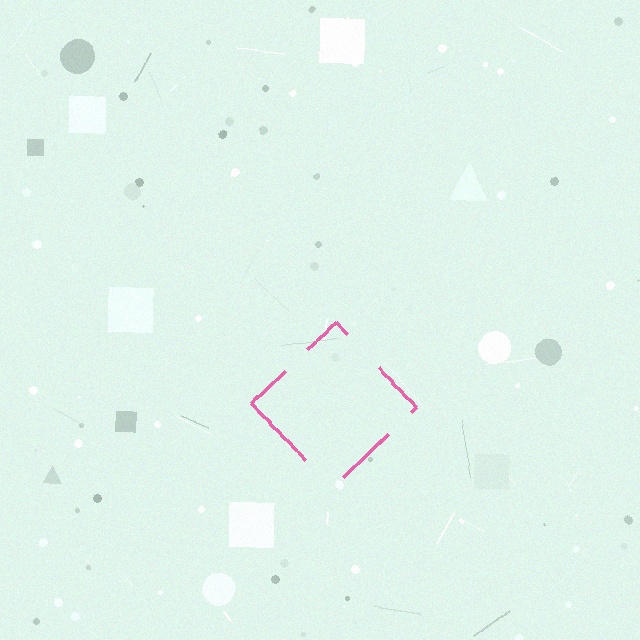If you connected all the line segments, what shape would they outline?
They would outline a diamond.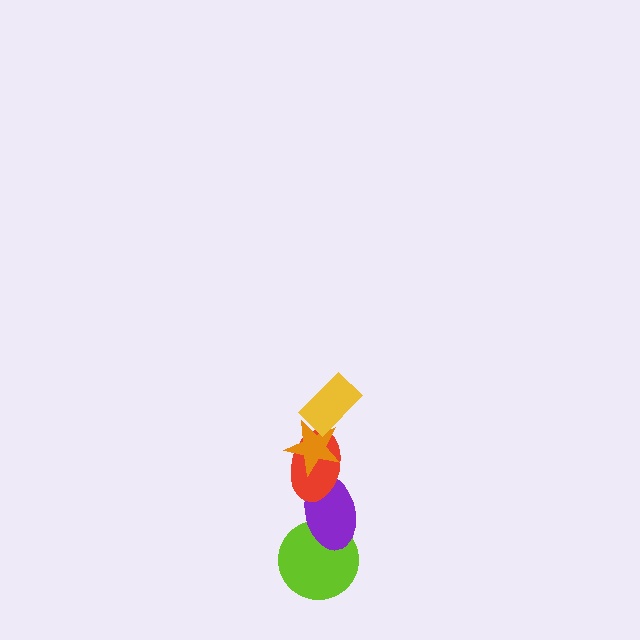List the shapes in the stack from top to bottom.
From top to bottom: the yellow rectangle, the orange star, the red ellipse, the purple ellipse, the lime circle.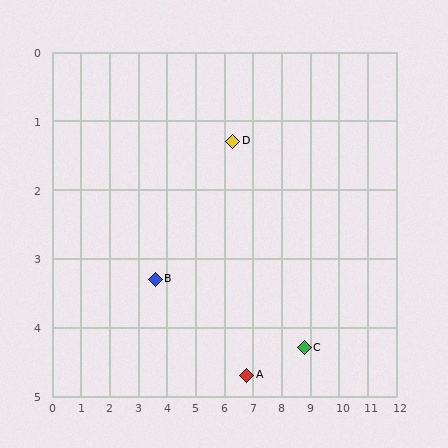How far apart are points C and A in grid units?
Points C and A are about 2.0 grid units apart.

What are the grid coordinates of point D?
Point D is at approximately (6.3, 1.3).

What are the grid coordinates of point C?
Point C is at approximately (8.8, 4.3).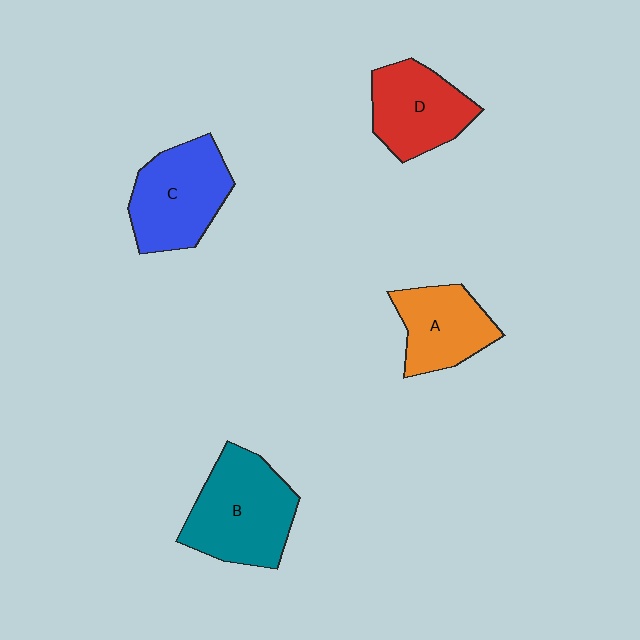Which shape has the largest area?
Shape B (teal).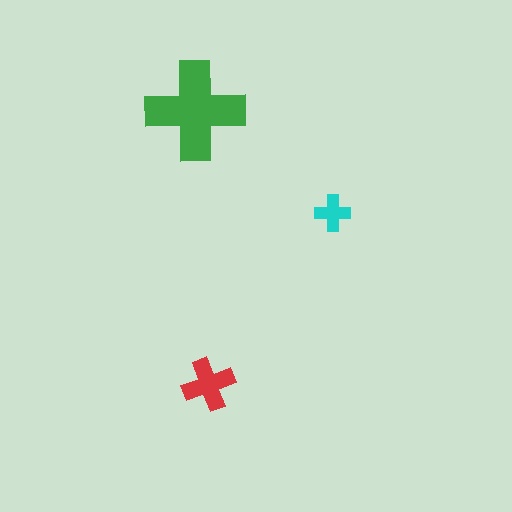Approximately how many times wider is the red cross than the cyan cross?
About 1.5 times wider.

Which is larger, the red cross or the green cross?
The green one.